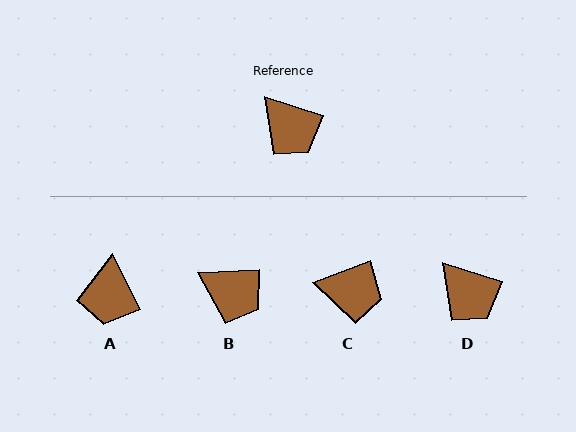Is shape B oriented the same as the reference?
No, it is off by about 20 degrees.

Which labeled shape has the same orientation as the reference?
D.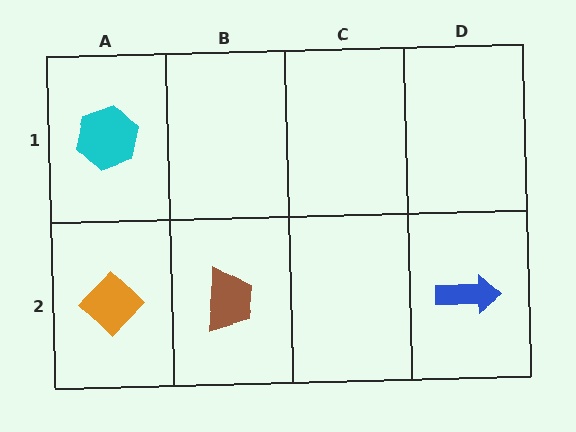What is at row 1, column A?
A cyan hexagon.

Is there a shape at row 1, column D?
No, that cell is empty.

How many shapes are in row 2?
3 shapes.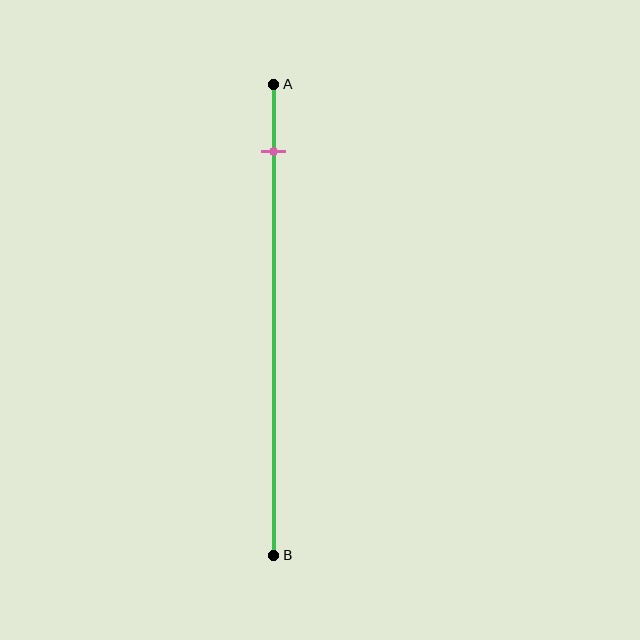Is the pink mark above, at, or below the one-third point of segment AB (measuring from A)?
The pink mark is above the one-third point of segment AB.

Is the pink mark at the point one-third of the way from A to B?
No, the mark is at about 15% from A, not at the 33% one-third point.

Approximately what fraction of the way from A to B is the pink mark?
The pink mark is approximately 15% of the way from A to B.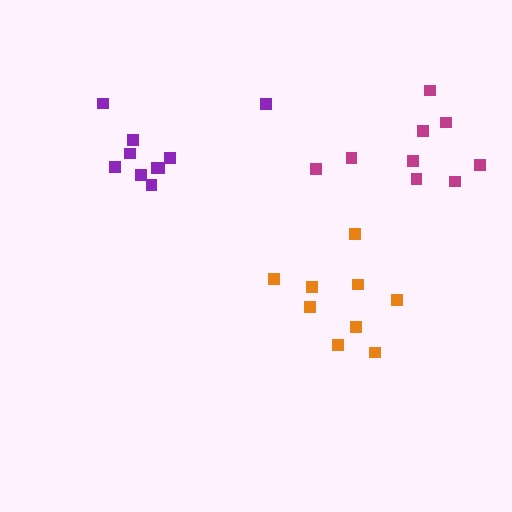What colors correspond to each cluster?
The clusters are colored: orange, magenta, purple.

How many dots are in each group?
Group 1: 9 dots, Group 2: 9 dots, Group 3: 10 dots (28 total).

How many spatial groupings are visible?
There are 3 spatial groupings.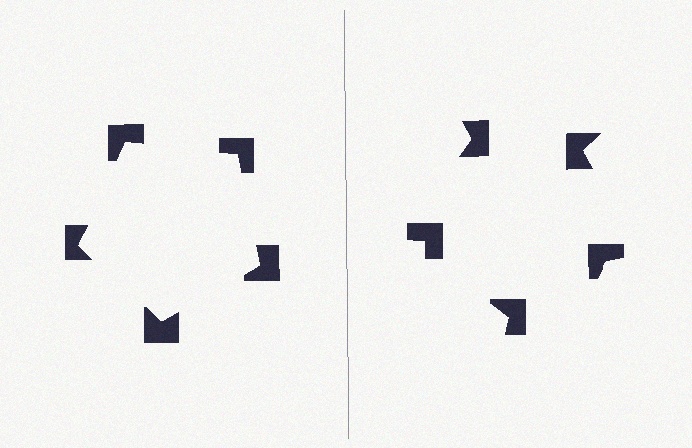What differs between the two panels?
The notched squares are positioned identically on both sides; only the wedge orientations differ. On the left they align to a pentagon; on the right they are misaligned.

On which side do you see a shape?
An illusory pentagon appears on the left side. On the right side the wedge cuts are rotated, so no coherent shape forms.